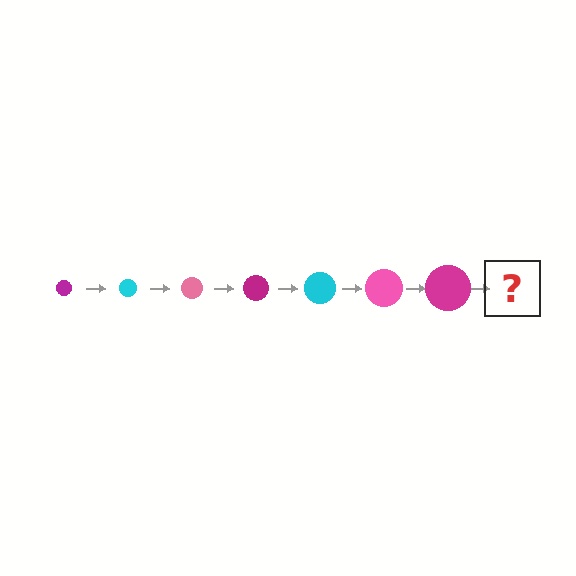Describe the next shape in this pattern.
It should be a cyan circle, larger than the previous one.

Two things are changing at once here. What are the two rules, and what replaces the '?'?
The two rules are that the circle grows larger each step and the color cycles through magenta, cyan, and pink. The '?' should be a cyan circle, larger than the previous one.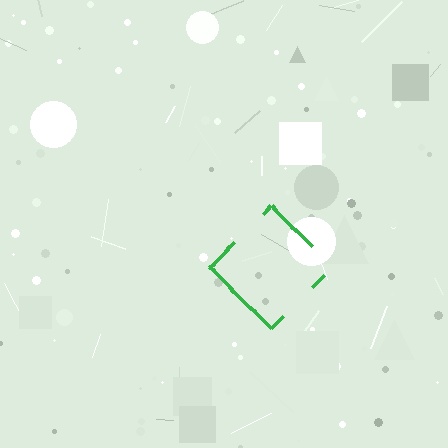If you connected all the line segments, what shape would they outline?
They would outline a diamond.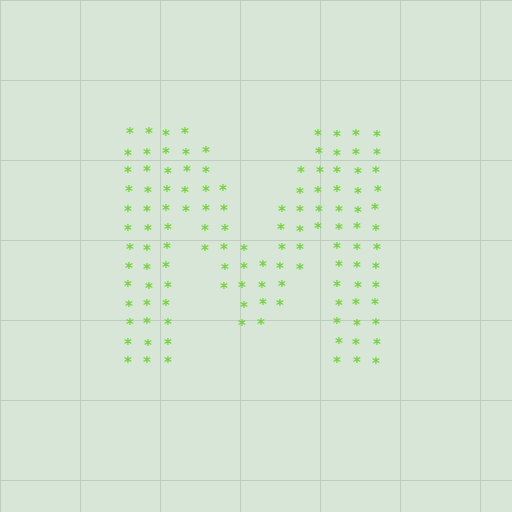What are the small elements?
The small elements are asterisks.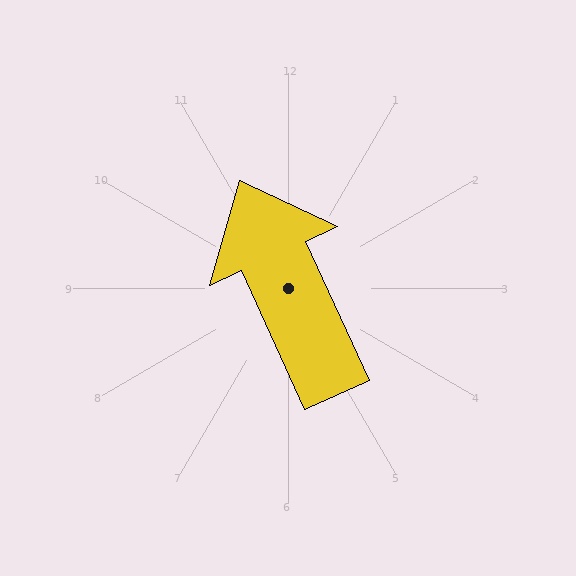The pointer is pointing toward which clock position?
Roughly 11 o'clock.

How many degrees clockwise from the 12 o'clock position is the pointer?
Approximately 335 degrees.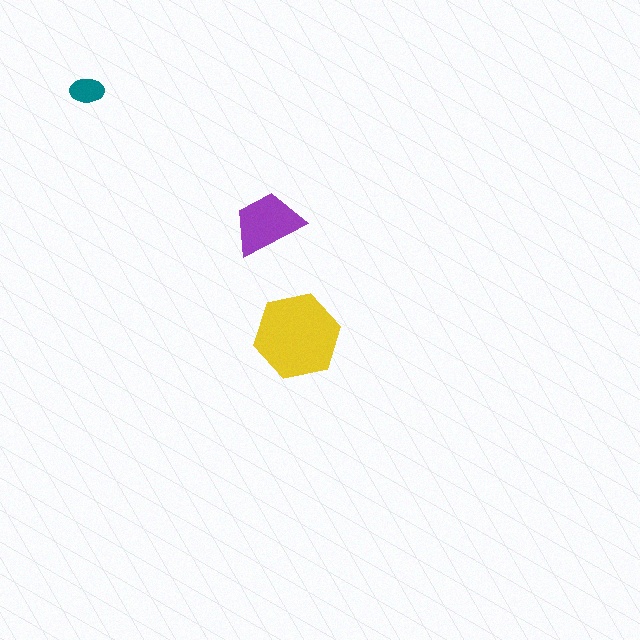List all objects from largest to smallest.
The yellow hexagon, the purple trapezoid, the teal ellipse.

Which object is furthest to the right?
The yellow hexagon is rightmost.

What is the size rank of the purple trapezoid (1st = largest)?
2nd.